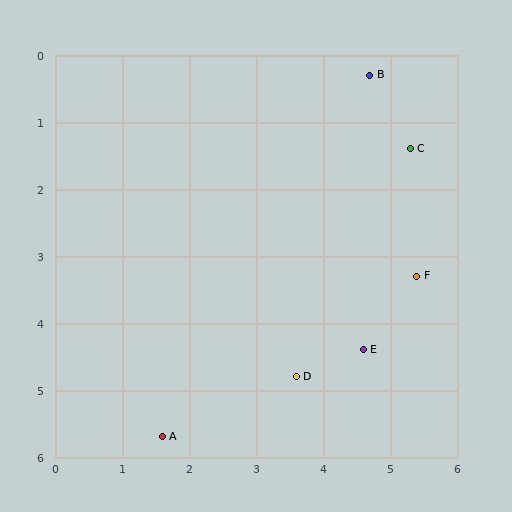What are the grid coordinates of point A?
Point A is at approximately (1.6, 5.7).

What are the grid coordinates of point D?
Point D is at approximately (3.6, 4.8).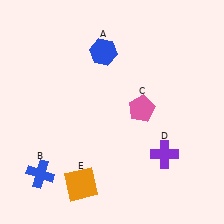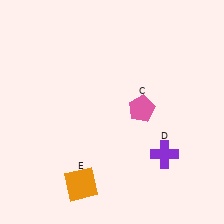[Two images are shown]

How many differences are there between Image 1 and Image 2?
There are 2 differences between the two images.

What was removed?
The blue cross (B), the blue hexagon (A) were removed in Image 2.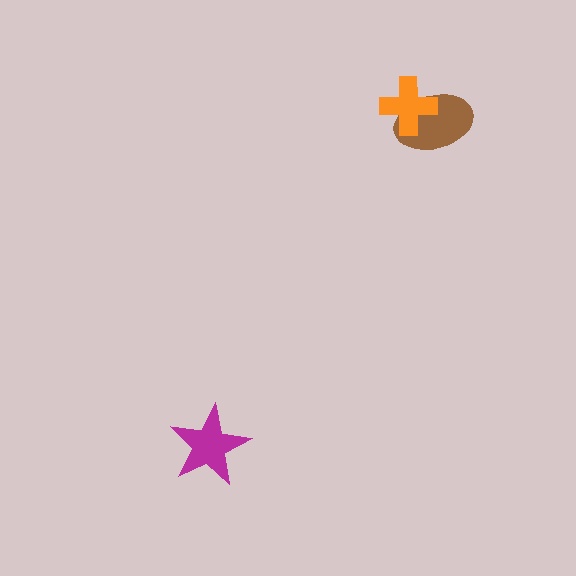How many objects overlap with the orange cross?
1 object overlaps with the orange cross.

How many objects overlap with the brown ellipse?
1 object overlaps with the brown ellipse.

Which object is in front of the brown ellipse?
The orange cross is in front of the brown ellipse.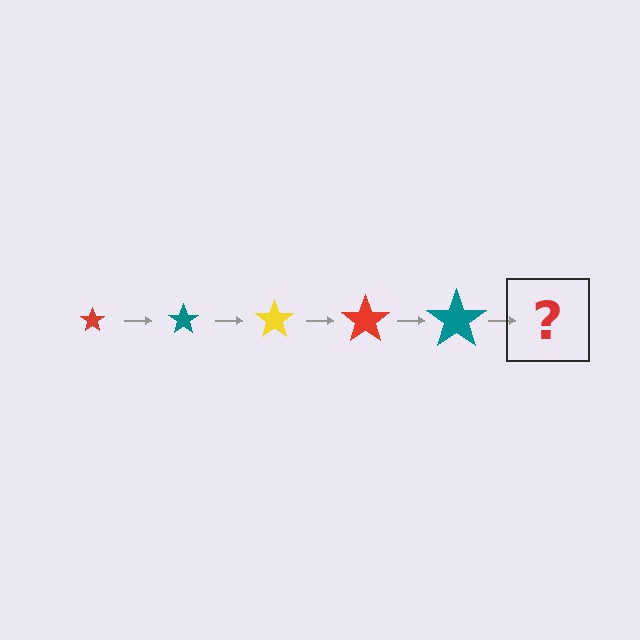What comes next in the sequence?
The next element should be a yellow star, larger than the previous one.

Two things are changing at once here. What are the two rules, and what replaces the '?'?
The two rules are that the star grows larger each step and the color cycles through red, teal, and yellow. The '?' should be a yellow star, larger than the previous one.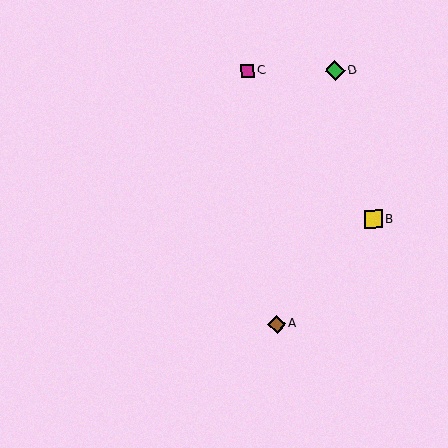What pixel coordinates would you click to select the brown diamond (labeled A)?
Click at (276, 324) to select the brown diamond A.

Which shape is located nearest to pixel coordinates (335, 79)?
The green diamond (labeled D) at (335, 71) is nearest to that location.